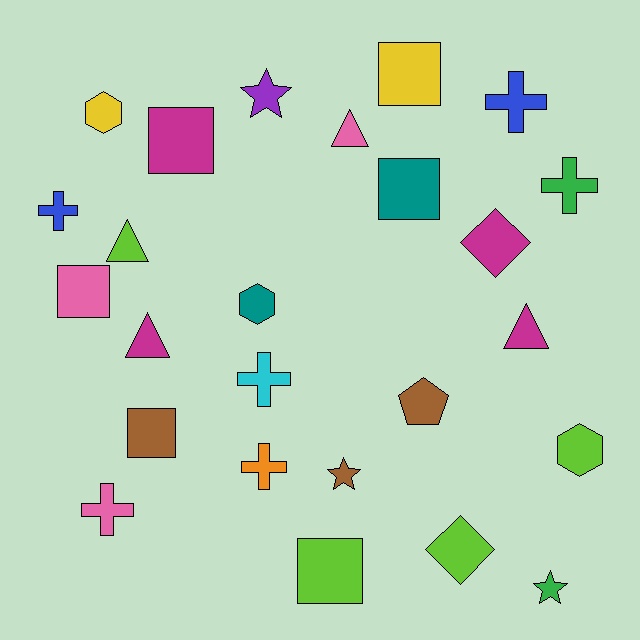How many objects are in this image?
There are 25 objects.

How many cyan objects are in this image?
There is 1 cyan object.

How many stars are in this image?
There are 3 stars.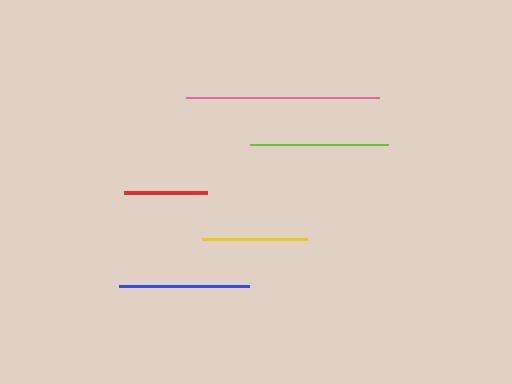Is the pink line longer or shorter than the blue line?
The pink line is longer than the blue line.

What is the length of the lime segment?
The lime segment is approximately 138 pixels long.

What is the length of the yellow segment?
The yellow segment is approximately 106 pixels long.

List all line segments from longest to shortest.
From longest to shortest: pink, lime, blue, yellow, red.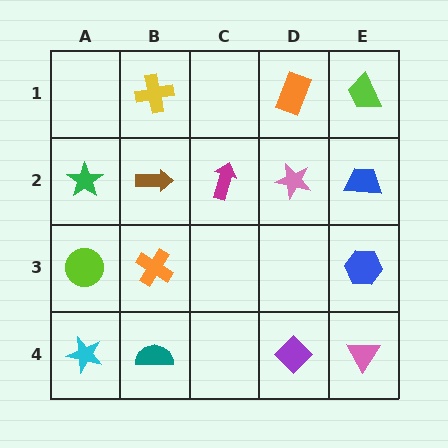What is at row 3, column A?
A lime circle.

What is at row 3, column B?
An orange cross.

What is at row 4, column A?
A cyan star.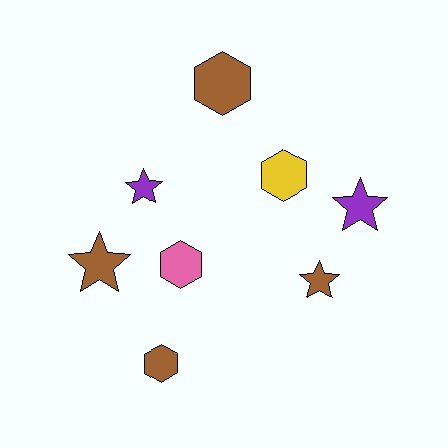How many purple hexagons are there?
There are no purple hexagons.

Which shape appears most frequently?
Hexagon, with 4 objects.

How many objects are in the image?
There are 8 objects.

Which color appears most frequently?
Brown, with 4 objects.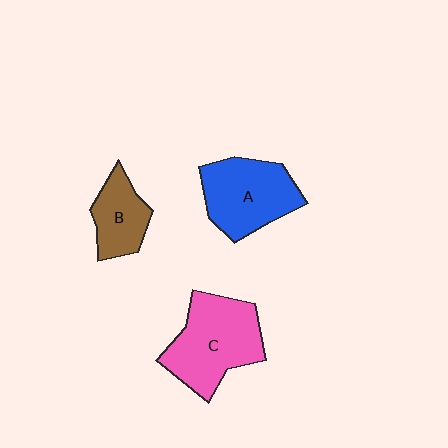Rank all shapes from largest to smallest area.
From largest to smallest: C (pink), A (blue), B (brown).